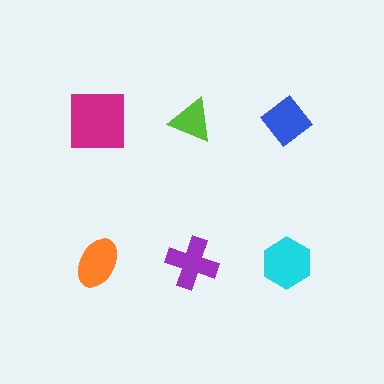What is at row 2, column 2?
A purple cross.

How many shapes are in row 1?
3 shapes.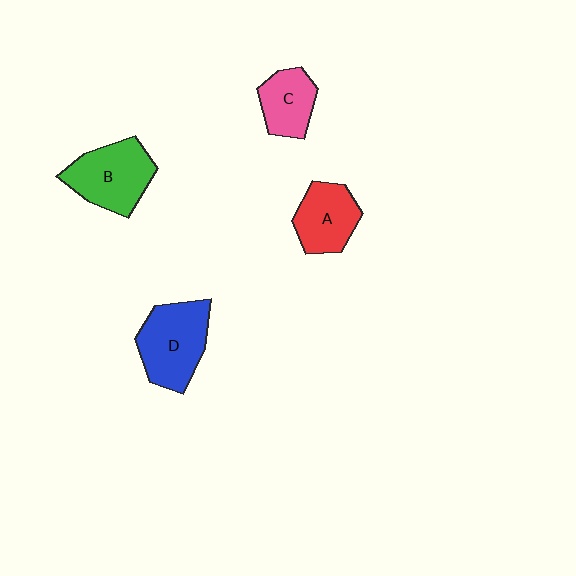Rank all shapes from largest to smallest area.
From largest to smallest: D (blue), B (green), A (red), C (pink).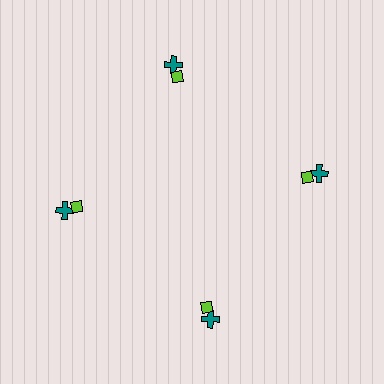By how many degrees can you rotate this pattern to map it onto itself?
The pattern maps onto itself every 90 degrees of rotation.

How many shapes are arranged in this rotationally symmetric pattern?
There are 8 shapes, arranged in 4 groups of 2.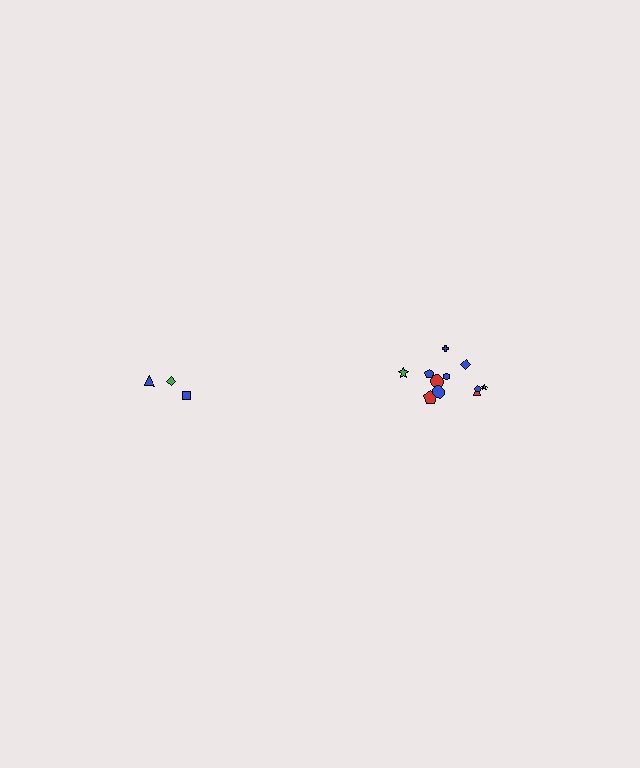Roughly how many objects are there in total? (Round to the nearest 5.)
Roughly 15 objects in total.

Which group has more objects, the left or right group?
The right group.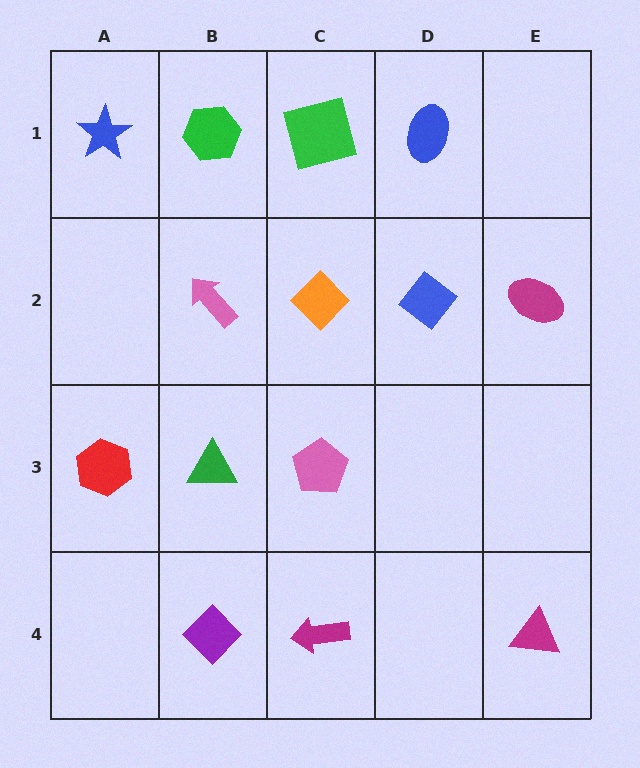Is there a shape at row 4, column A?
No, that cell is empty.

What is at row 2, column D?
A blue diamond.